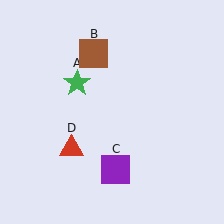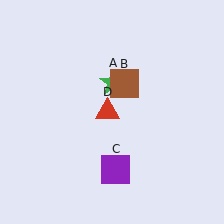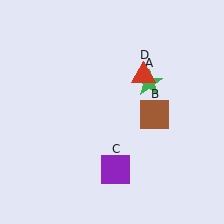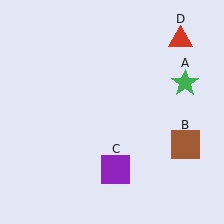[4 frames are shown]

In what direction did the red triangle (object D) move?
The red triangle (object D) moved up and to the right.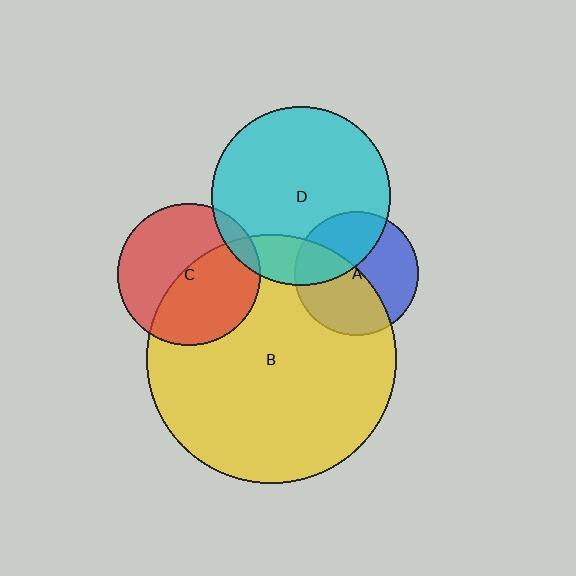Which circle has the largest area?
Circle B (yellow).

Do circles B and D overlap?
Yes.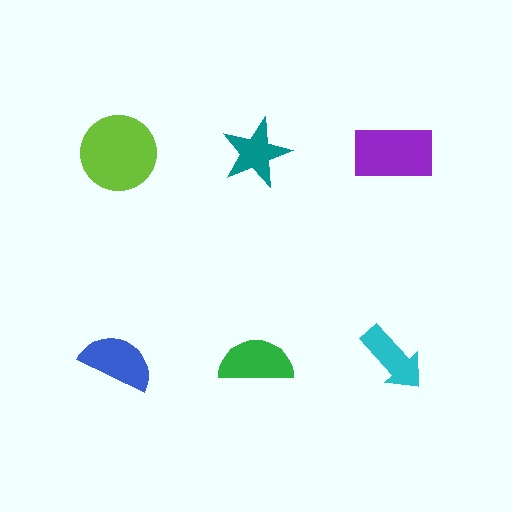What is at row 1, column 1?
A lime circle.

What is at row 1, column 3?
A purple rectangle.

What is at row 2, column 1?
A blue semicircle.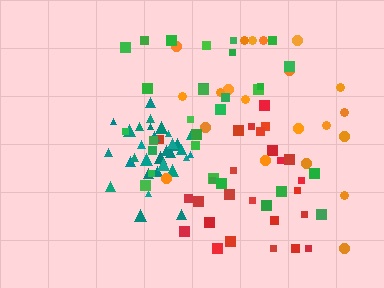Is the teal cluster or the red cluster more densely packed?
Teal.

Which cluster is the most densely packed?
Teal.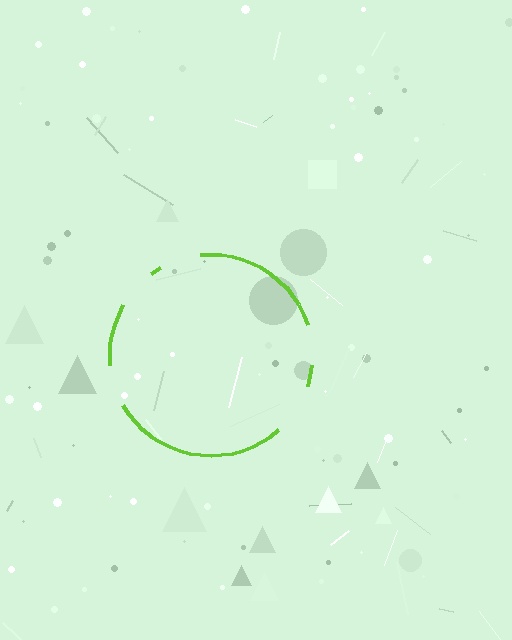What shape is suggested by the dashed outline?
The dashed outline suggests a circle.